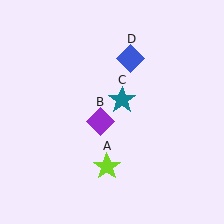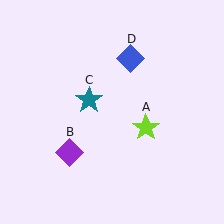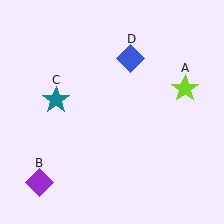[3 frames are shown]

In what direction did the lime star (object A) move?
The lime star (object A) moved up and to the right.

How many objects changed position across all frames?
3 objects changed position: lime star (object A), purple diamond (object B), teal star (object C).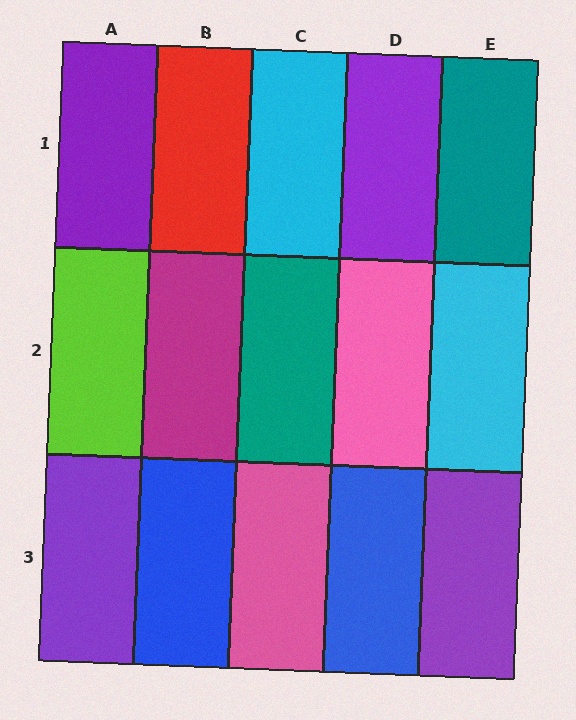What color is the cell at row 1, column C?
Cyan.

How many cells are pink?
2 cells are pink.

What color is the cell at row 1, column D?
Purple.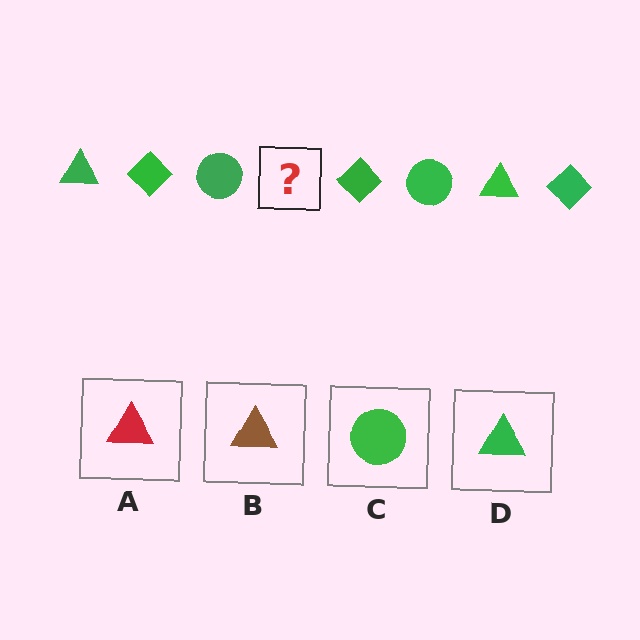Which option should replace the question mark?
Option D.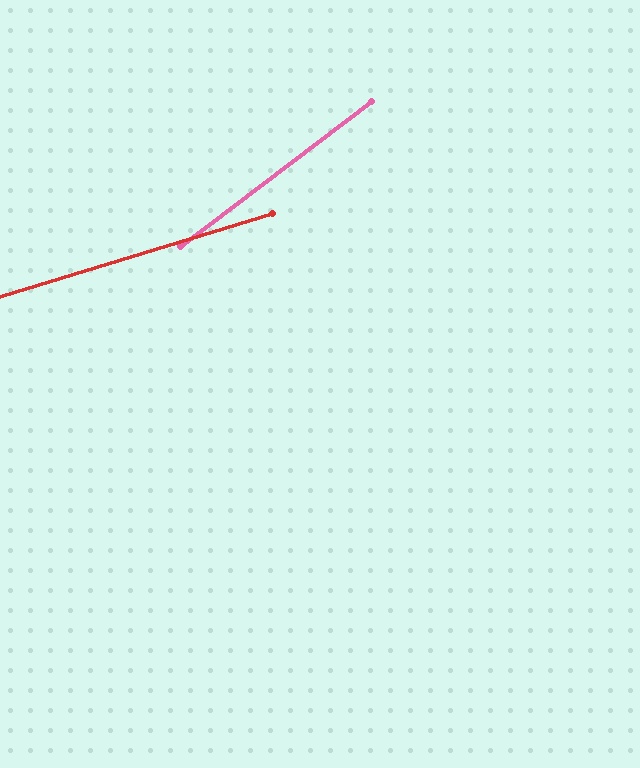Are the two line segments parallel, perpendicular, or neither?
Neither parallel nor perpendicular — they differ by about 20°.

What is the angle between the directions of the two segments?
Approximately 20 degrees.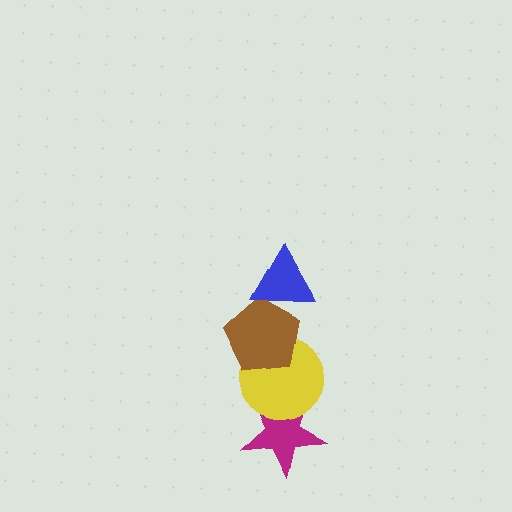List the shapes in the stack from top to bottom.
From top to bottom: the blue triangle, the brown pentagon, the yellow circle, the magenta star.